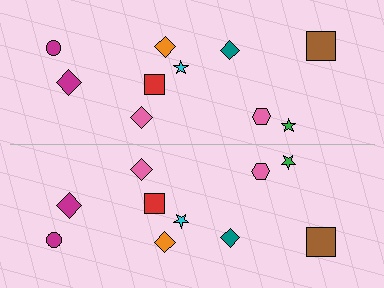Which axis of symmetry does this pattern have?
The pattern has a horizontal axis of symmetry running through the center of the image.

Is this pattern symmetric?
Yes, this pattern has bilateral (reflection) symmetry.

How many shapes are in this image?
There are 20 shapes in this image.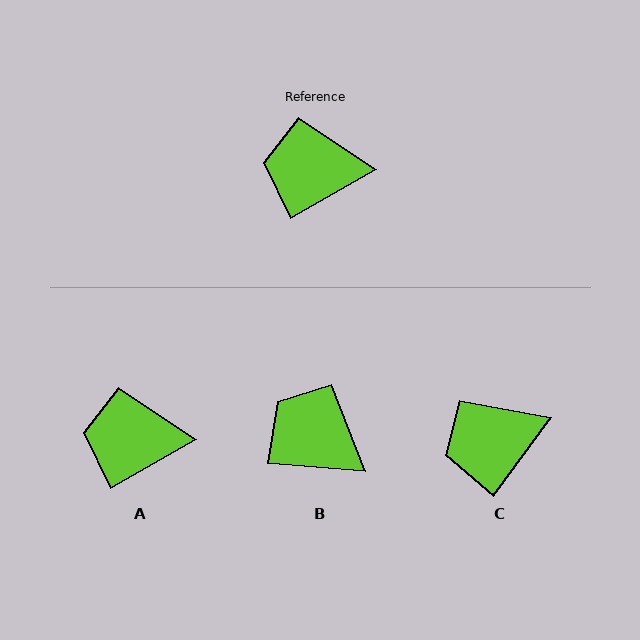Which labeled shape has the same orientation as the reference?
A.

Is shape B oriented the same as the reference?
No, it is off by about 34 degrees.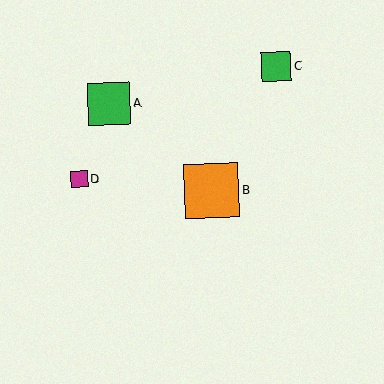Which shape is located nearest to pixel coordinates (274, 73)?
The green square (labeled C) at (276, 67) is nearest to that location.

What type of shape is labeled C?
Shape C is a green square.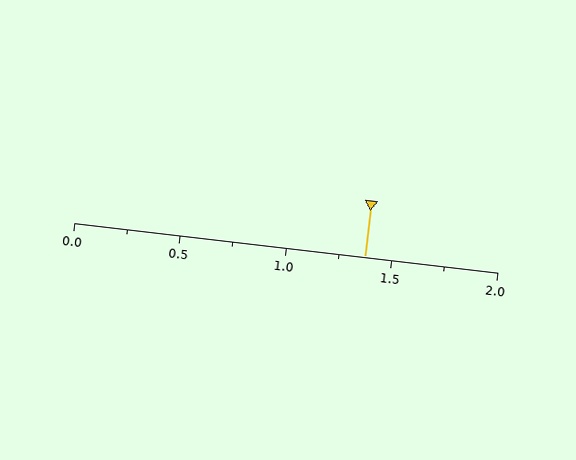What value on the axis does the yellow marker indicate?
The marker indicates approximately 1.38.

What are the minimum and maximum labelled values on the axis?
The axis runs from 0.0 to 2.0.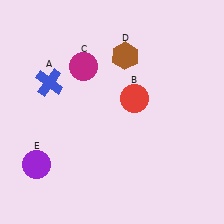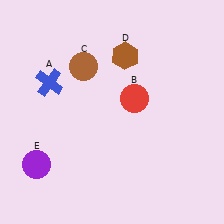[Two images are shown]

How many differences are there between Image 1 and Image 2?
There is 1 difference between the two images.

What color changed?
The circle (C) changed from magenta in Image 1 to brown in Image 2.